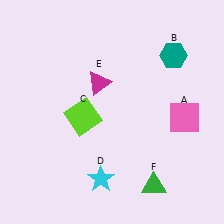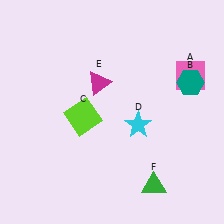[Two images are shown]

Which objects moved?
The objects that moved are: the pink square (A), the teal hexagon (B), the cyan star (D).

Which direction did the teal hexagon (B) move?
The teal hexagon (B) moved down.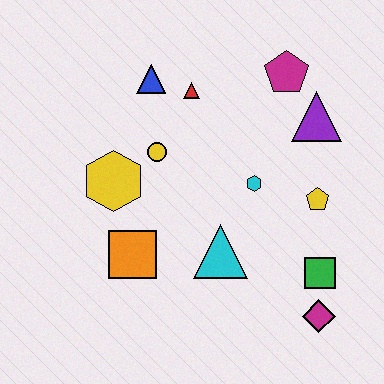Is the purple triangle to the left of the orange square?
No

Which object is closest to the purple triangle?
The magenta pentagon is closest to the purple triangle.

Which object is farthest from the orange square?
The magenta pentagon is farthest from the orange square.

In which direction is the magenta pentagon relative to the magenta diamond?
The magenta pentagon is above the magenta diamond.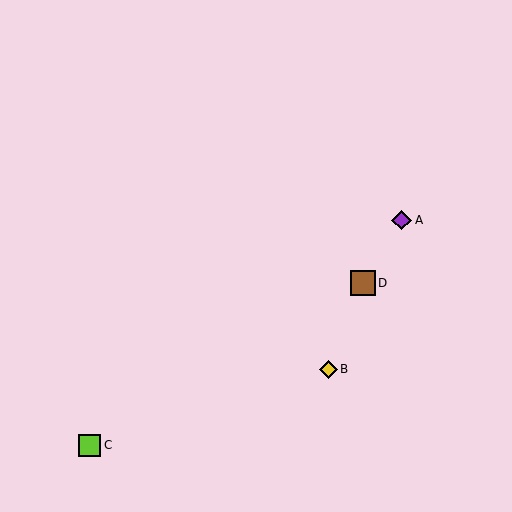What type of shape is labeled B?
Shape B is a yellow diamond.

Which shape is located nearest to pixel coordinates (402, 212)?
The purple diamond (labeled A) at (402, 220) is nearest to that location.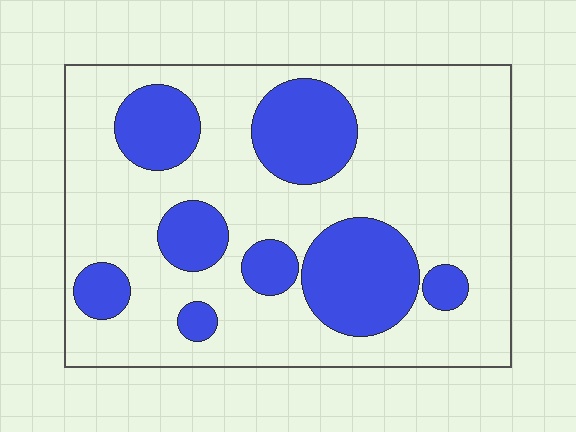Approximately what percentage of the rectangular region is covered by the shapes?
Approximately 30%.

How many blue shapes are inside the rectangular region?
8.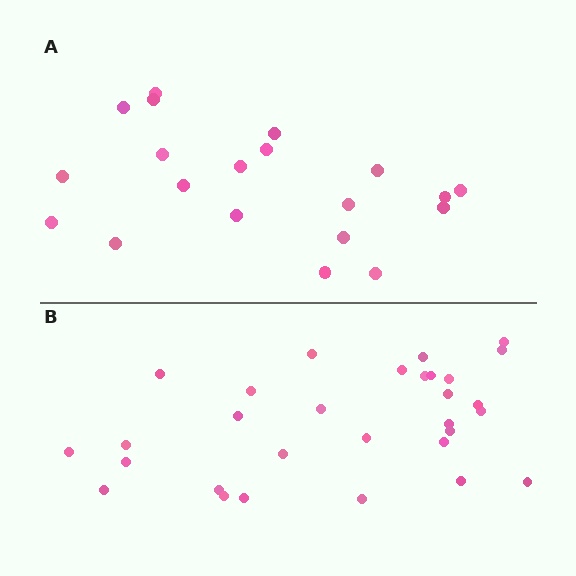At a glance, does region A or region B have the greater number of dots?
Region B (the bottom region) has more dots.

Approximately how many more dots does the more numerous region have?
Region B has roughly 10 or so more dots than region A.